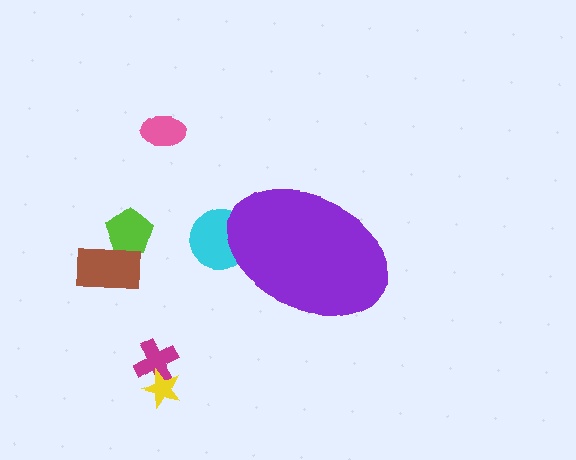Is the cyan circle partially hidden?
Yes, the cyan circle is partially hidden behind the purple ellipse.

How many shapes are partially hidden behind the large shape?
1 shape is partially hidden.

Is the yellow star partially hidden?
No, the yellow star is fully visible.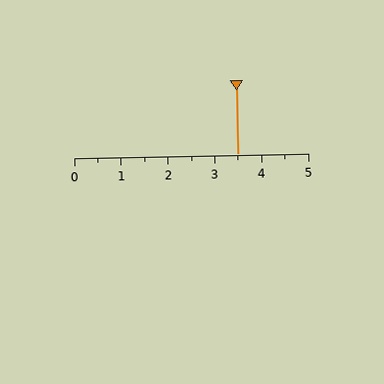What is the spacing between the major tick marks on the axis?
The major ticks are spaced 1 apart.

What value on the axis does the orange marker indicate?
The marker indicates approximately 3.5.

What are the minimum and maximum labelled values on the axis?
The axis runs from 0 to 5.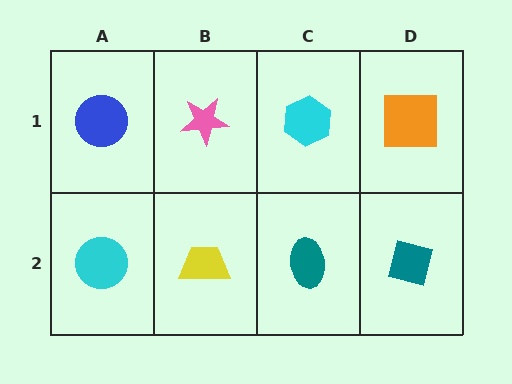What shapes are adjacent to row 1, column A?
A cyan circle (row 2, column A), a pink star (row 1, column B).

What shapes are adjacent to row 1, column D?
A teal square (row 2, column D), a cyan hexagon (row 1, column C).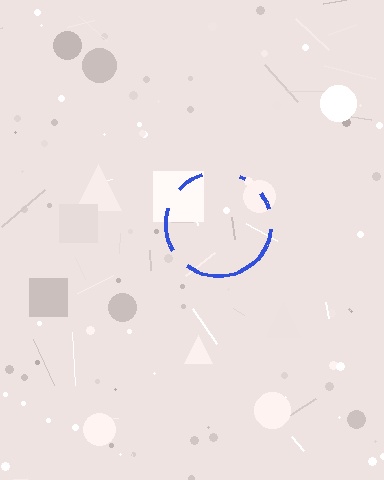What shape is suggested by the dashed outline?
The dashed outline suggests a circle.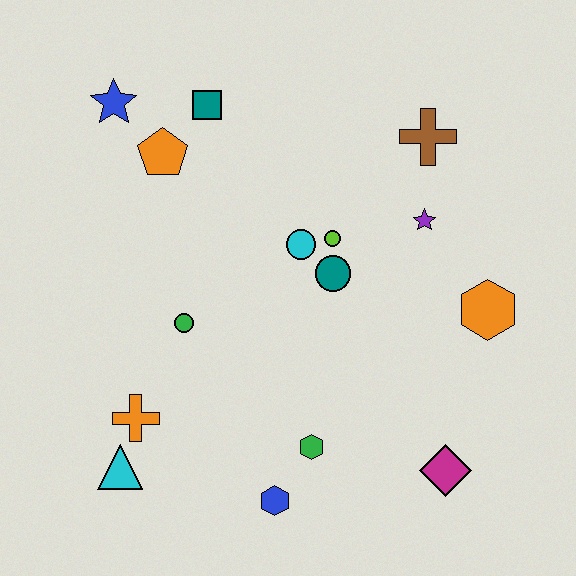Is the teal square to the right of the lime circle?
No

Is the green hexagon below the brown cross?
Yes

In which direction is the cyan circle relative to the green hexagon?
The cyan circle is above the green hexagon.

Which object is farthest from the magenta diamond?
The blue star is farthest from the magenta diamond.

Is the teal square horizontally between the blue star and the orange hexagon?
Yes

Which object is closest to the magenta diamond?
The green hexagon is closest to the magenta diamond.